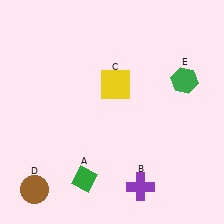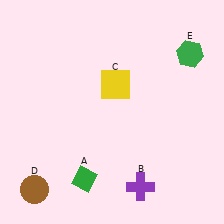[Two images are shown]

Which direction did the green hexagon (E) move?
The green hexagon (E) moved up.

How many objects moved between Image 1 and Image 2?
1 object moved between the two images.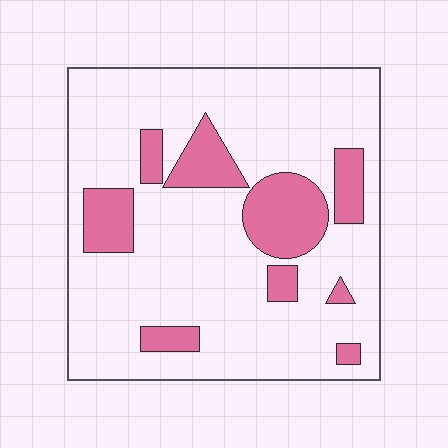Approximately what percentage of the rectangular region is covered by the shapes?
Approximately 20%.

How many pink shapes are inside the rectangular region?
9.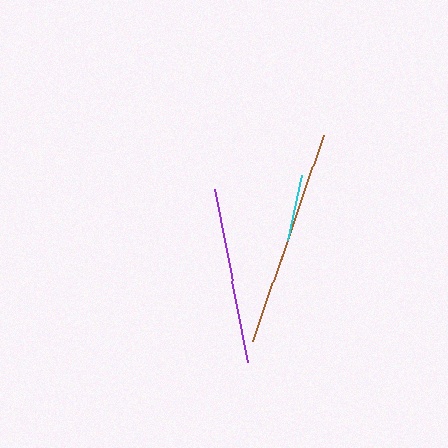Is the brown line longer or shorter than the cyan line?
The brown line is longer than the cyan line.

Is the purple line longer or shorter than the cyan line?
The purple line is longer than the cyan line.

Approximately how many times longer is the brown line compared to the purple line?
The brown line is approximately 1.2 times the length of the purple line.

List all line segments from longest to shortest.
From longest to shortest: brown, purple, cyan.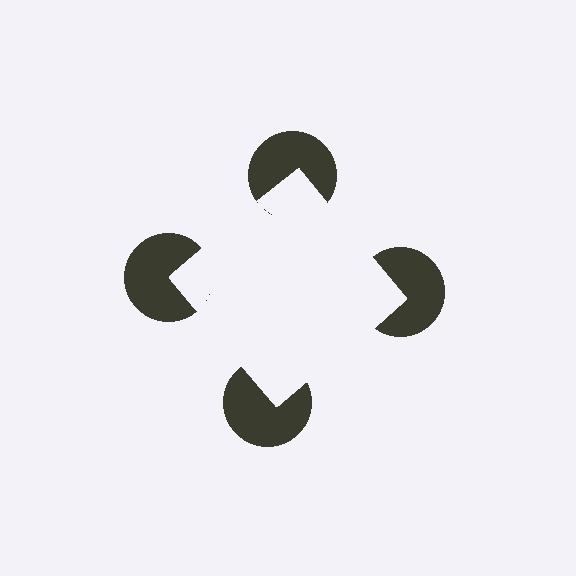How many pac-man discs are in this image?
There are 4 — one at each vertex of the illusory square.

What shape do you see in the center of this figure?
An illusory square — its edges are inferred from the aligned wedge cuts in the pac-man discs, not physically drawn.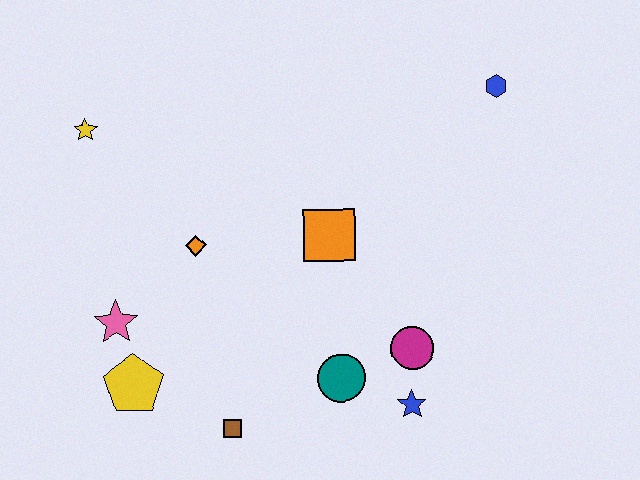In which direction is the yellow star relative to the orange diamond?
The yellow star is above the orange diamond.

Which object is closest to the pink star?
The yellow pentagon is closest to the pink star.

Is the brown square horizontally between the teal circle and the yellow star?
Yes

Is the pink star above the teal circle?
Yes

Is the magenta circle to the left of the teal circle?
No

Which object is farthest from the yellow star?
The blue star is farthest from the yellow star.